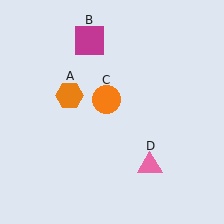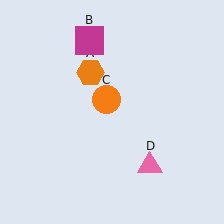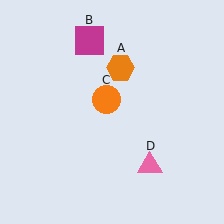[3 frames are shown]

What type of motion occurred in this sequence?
The orange hexagon (object A) rotated clockwise around the center of the scene.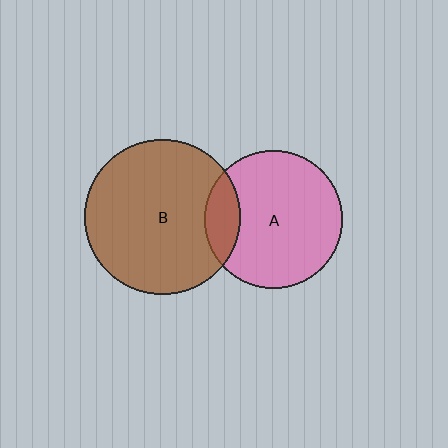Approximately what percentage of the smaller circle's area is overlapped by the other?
Approximately 15%.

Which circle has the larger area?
Circle B (brown).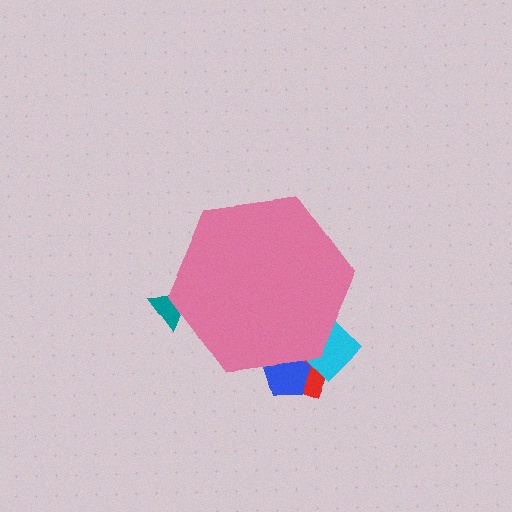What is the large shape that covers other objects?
A pink hexagon.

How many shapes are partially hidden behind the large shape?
4 shapes are partially hidden.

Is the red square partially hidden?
Yes, the red square is partially hidden behind the pink hexagon.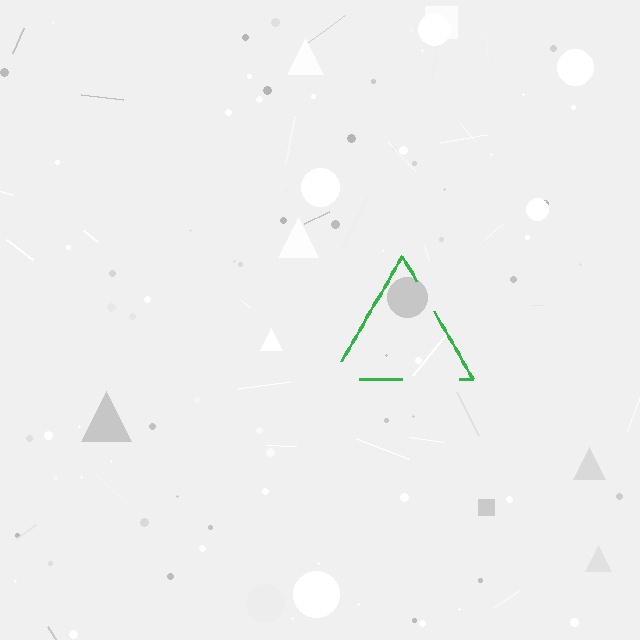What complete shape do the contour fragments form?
The contour fragments form a triangle.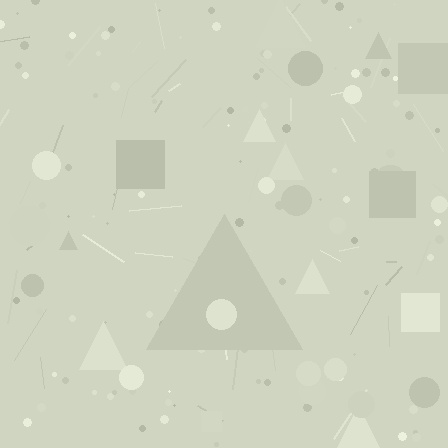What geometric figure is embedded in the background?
A triangle is embedded in the background.